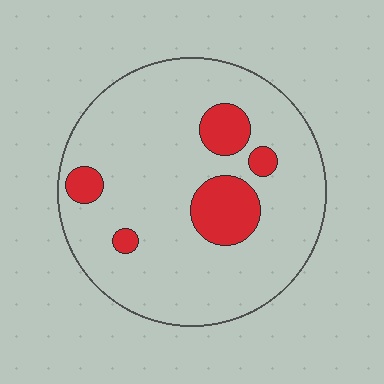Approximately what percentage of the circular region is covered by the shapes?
Approximately 15%.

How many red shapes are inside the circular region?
5.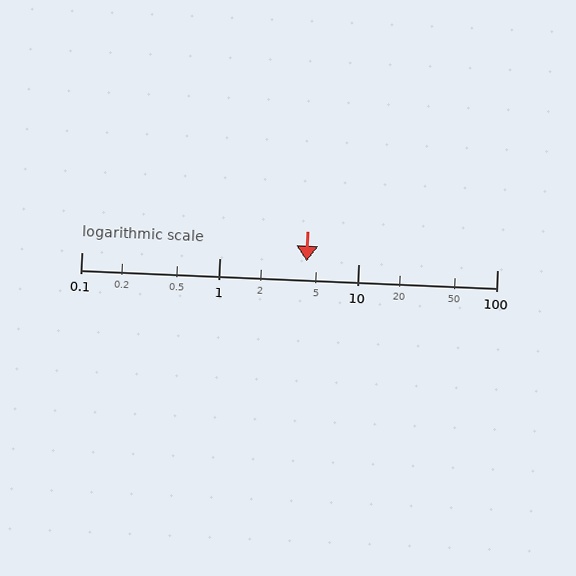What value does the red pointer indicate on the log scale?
The pointer indicates approximately 4.2.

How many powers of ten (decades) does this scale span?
The scale spans 3 decades, from 0.1 to 100.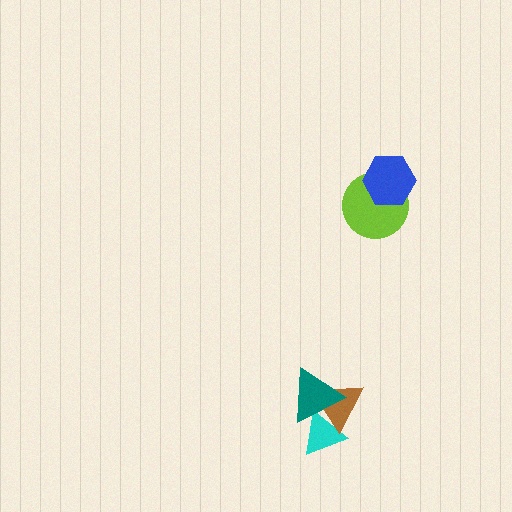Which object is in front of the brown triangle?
The teal triangle is in front of the brown triangle.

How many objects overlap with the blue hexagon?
1 object overlaps with the blue hexagon.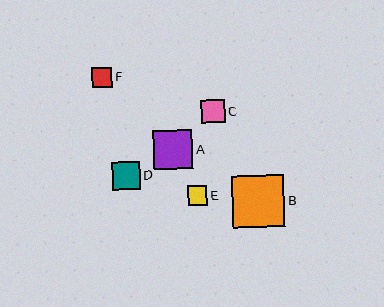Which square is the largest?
Square B is the largest with a size of approximately 52 pixels.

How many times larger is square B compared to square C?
Square B is approximately 2.2 times the size of square C.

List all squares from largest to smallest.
From largest to smallest: B, A, D, C, F, E.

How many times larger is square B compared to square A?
Square B is approximately 1.3 times the size of square A.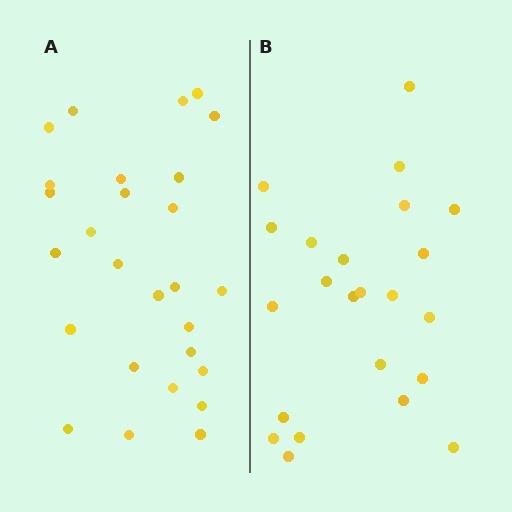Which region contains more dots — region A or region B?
Region A (the left region) has more dots.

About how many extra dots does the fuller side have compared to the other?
Region A has about 4 more dots than region B.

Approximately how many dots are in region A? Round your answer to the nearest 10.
About 30 dots. (The exact count is 27, which rounds to 30.)